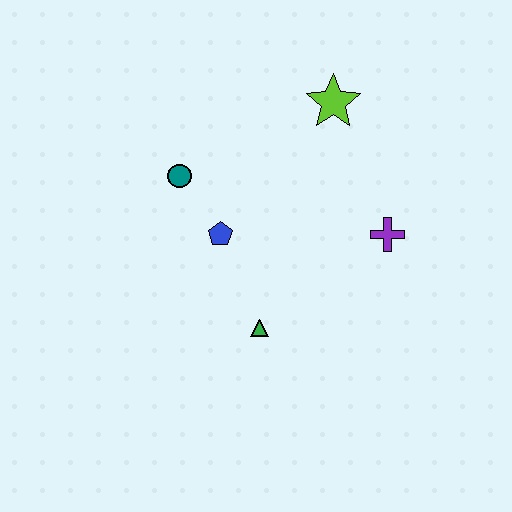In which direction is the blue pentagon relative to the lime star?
The blue pentagon is below the lime star.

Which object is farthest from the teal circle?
The purple cross is farthest from the teal circle.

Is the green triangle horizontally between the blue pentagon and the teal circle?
No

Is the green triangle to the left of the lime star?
Yes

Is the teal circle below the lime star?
Yes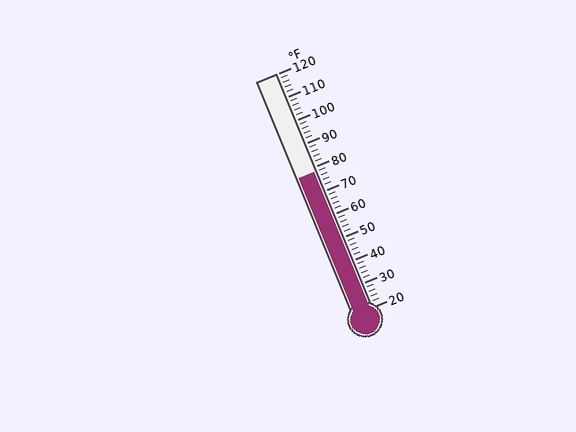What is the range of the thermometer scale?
The thermometer scale ranges from 20°F to 120°F.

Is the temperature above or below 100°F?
The temperature is below 100°F.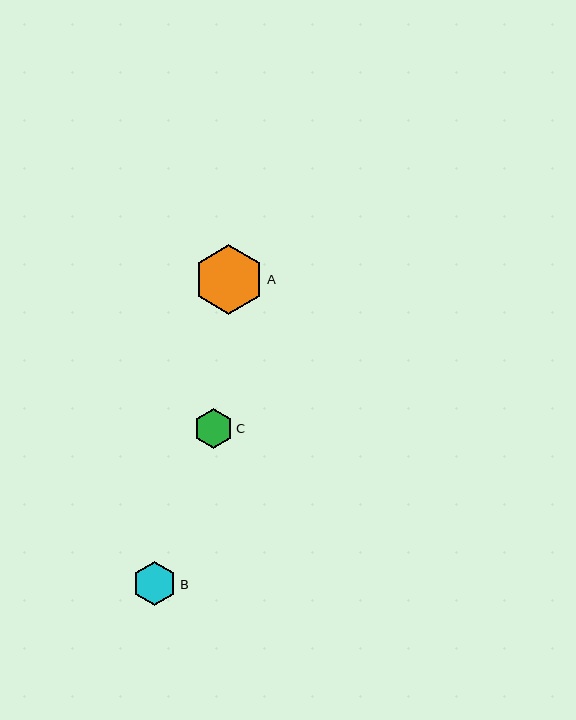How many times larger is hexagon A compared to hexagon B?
Hexagon A is approximately 1.6 times the size of hexagon B.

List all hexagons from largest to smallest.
From largest to smallest: A, B, C.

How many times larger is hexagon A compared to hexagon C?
Hexagon A is approximately 1.8 times the size of hexagon C.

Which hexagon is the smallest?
Hexagon C is the smallest with a size of approximately 39 pixels.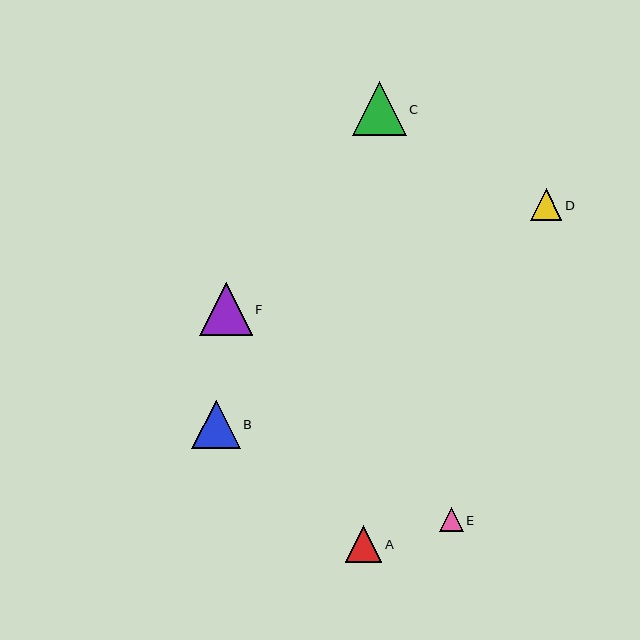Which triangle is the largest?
Triangle C is the largest with a size of approximately 54 pixels.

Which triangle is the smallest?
Triangle E is the smallest with a size of approximately 24 pixels.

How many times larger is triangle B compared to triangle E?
Triangle B is approximately 2.0 times the size of triangle E.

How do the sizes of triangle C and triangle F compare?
Triangle C and triangle F are approximately the same size.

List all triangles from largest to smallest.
From largest to smallest: C, F, B, A, D, E.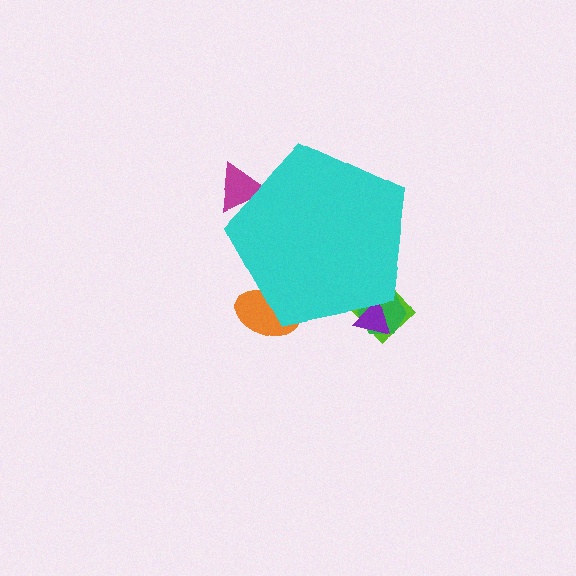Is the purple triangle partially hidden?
Yes, the purple triangle is partially hidden behind the cyan pentagon.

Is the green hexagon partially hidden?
Yes, the green hexagon is partially hidden behind the cyan pentagon.